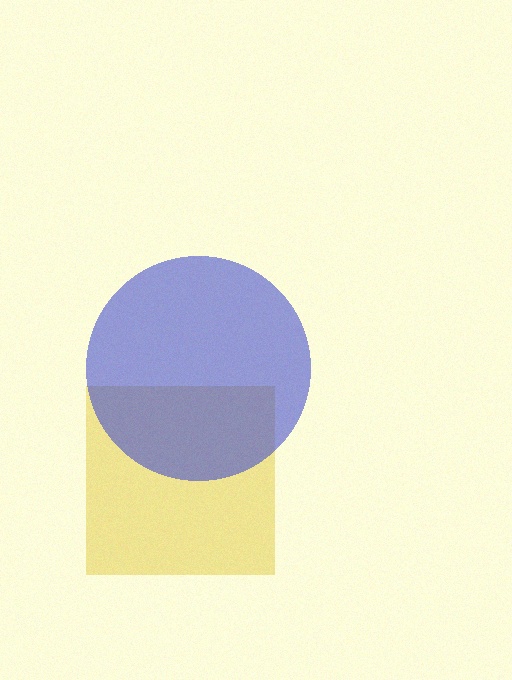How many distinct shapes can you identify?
There are 2 distinct shapes: a yellow square, a blue circle.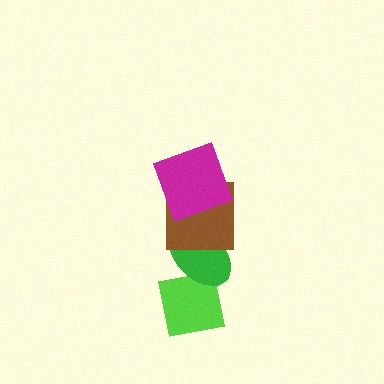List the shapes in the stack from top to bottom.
From top to bottom: the magenta square, the brown square, the green ellipse, the lime square.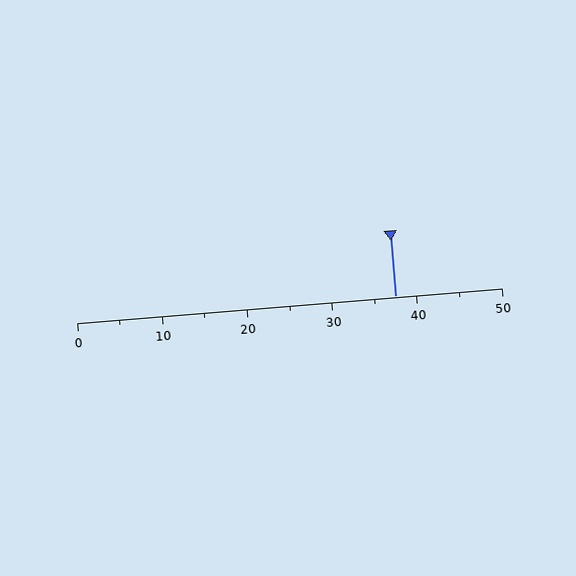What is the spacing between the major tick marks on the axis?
The major ticks are spaced 10 apart.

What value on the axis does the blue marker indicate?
The marker indicates approximately 37.5.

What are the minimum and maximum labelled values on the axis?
The axis runs from 0 to 50.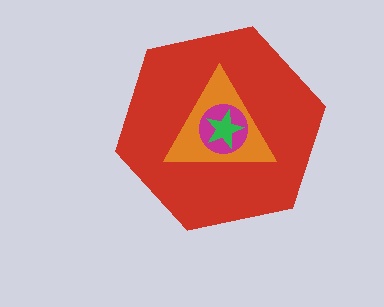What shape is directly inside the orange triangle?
The magenta circle.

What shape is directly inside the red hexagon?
The orange triangle.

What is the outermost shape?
The red hexagon.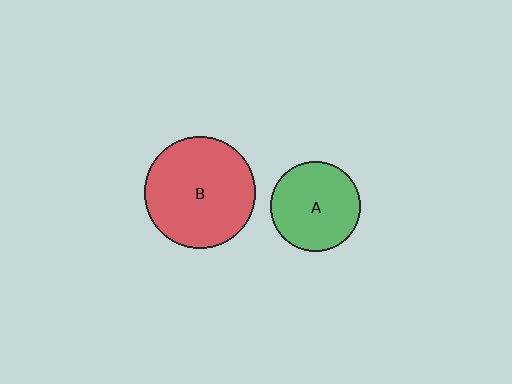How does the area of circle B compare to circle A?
Approximately 1.5 times.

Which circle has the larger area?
Circle B (red).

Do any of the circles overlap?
No, none of the circles overlap.